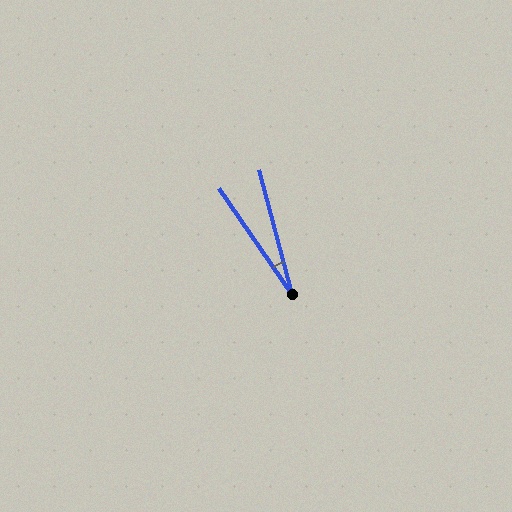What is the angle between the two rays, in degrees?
Approximately 20 degrees.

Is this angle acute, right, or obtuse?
It is acute.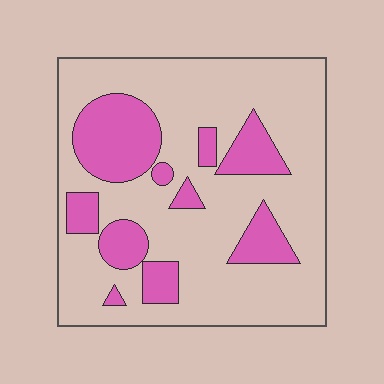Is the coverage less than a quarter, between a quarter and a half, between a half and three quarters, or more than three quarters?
Between a quarter and a half.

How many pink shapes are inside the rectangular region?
10.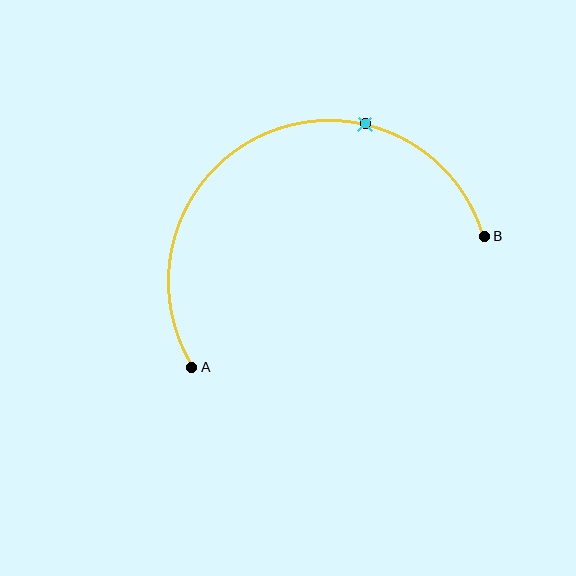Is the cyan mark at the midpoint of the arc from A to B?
No. The cyan mark lies on the arc but is closer to endpoint B. The arc midpoint would be at the point on the curve equidistant along the arc from both A and B.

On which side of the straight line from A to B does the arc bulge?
The arc bulges above the straight line connecting A and B.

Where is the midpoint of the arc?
The arc midpoint is the point on the curve farthest from the straight line joining A and B. It sits above that line.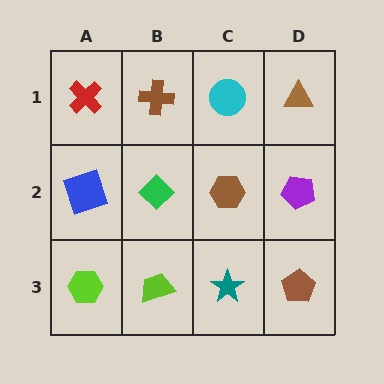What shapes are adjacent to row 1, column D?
A purple pentagon (row 2, column D), a cyan circle (row 1, column C).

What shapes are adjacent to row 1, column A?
A blue square (row 2, column A), a brown cross (row 1, column B).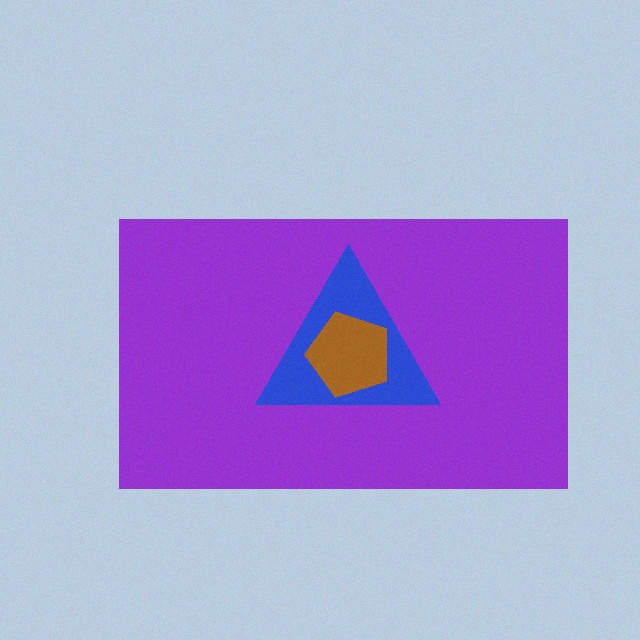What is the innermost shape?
The brown pentagon.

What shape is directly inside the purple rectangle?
The blue triangle.